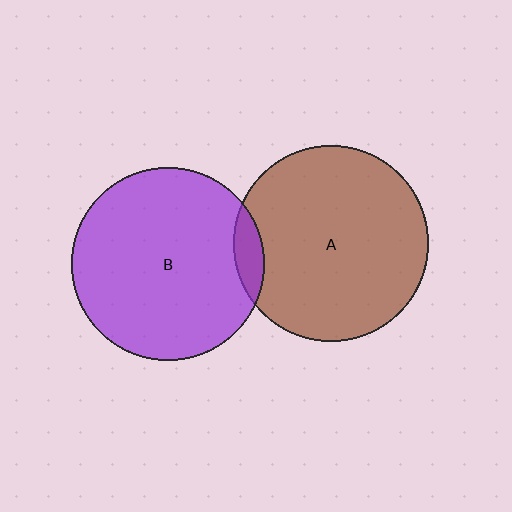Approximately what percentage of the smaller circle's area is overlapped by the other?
Approximately 5%.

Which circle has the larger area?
Circle A (brown).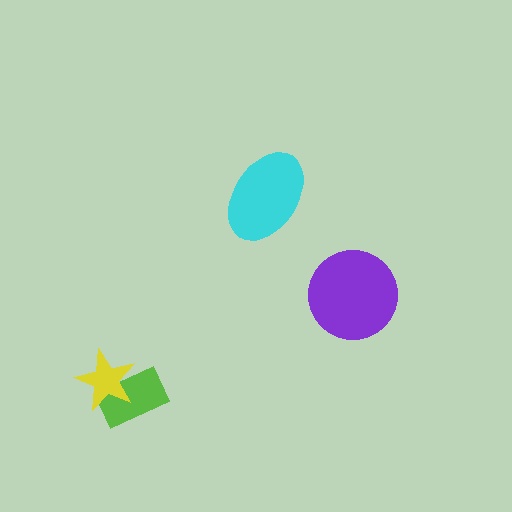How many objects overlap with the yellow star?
1 object overlaps with the yellow star.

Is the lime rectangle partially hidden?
Yes, it is partially covered by another shape.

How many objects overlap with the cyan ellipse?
0 objects overlap with the cyan ellipse.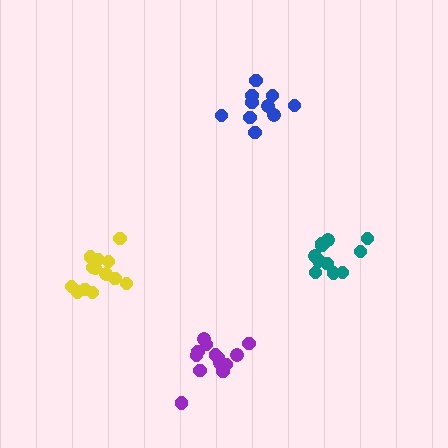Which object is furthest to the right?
The teal cluster is rightmost.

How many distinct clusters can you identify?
There are 4 distinct clusters.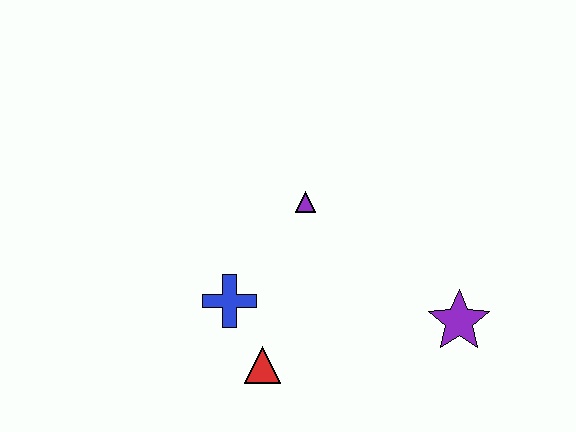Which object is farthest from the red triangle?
The purple star is farthest from the red triangle.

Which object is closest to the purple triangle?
The blue cross is closest to the purple triangle.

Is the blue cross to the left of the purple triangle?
Yes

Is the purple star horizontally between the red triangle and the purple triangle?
No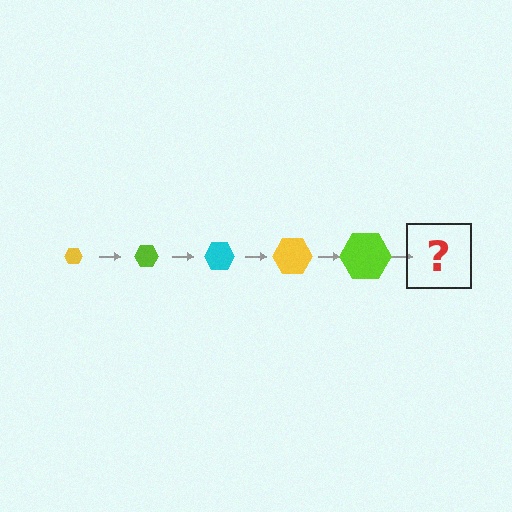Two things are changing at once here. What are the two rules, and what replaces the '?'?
The two rules are that the hexagon grows larger each step and the color cycles through yellow, lime, and cyan. The '?' should be a cyan hexagon, larger than the previous one.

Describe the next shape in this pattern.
It should be a cyan hexagon, larger than the previous one.